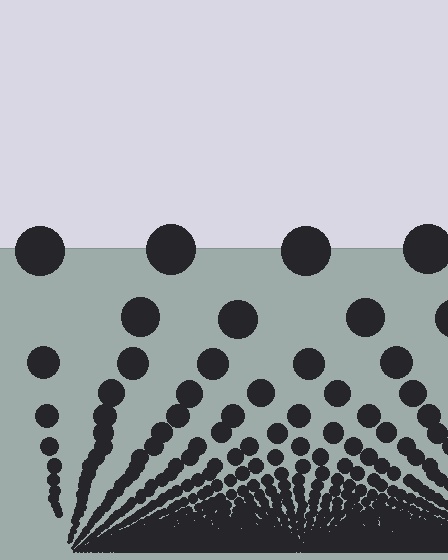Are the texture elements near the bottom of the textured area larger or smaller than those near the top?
Smaller. The gradient is inverted — elements near the bottom are smaller and denser.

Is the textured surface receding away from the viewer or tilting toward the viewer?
The surface appears to tilt toward the viewer. Texture elements get larger and sparser toward the top.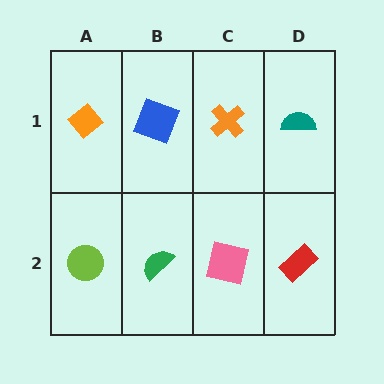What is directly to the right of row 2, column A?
A green semicircle.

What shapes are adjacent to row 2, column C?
An orange cross (row 1, column C), a green semicircle (row 2, column B), a red rectangle (row 2, column D).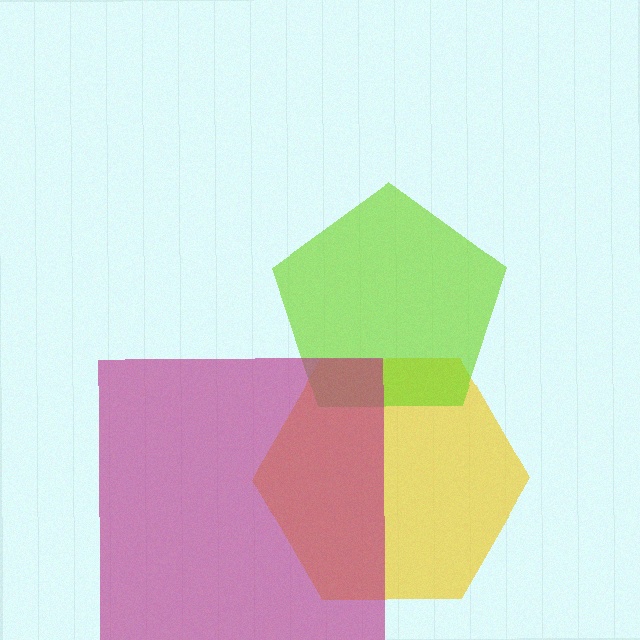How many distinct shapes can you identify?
There are 3 distinct shapes: a yellow hexagon, a lime pentagon, a magenta square.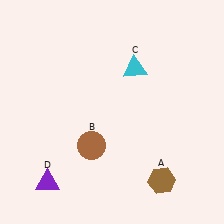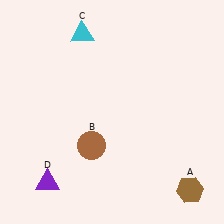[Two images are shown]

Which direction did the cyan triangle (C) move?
The cyan triangle (C) moved left.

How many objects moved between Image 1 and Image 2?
2 objects moved between the two images.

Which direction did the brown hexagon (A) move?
The brown hexagon (A) moved right.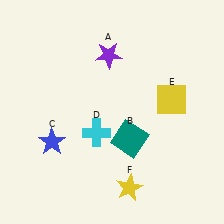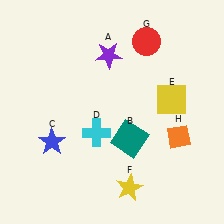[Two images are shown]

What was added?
A red circle (G), an orange diamond (H) were added in Image 2.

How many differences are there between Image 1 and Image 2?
There are 2 differences between the two images.